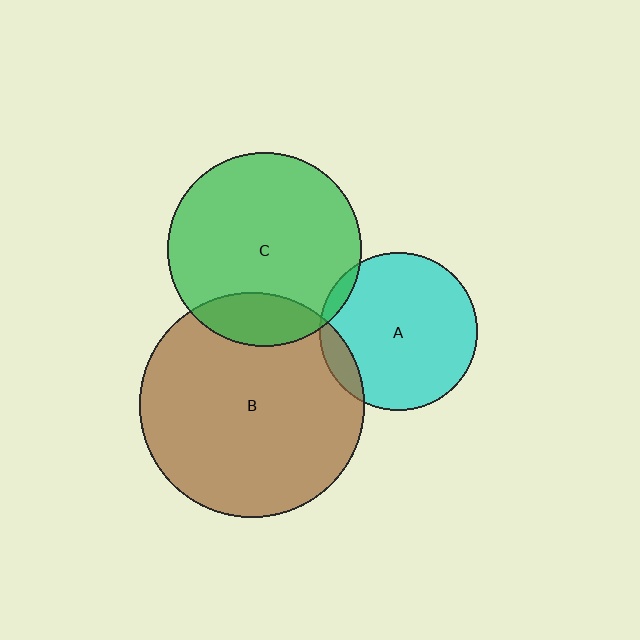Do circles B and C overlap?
Yes.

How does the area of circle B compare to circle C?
Approximately 1.4 times.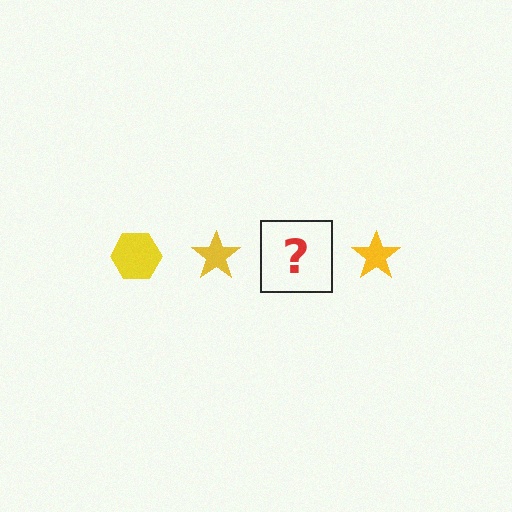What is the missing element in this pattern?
The missing element is a yellow hexagon.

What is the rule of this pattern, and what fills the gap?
The rule is that the pattern cycles through hexagon, star shapes in yellow. The gap should be filled with a yellow hexagon.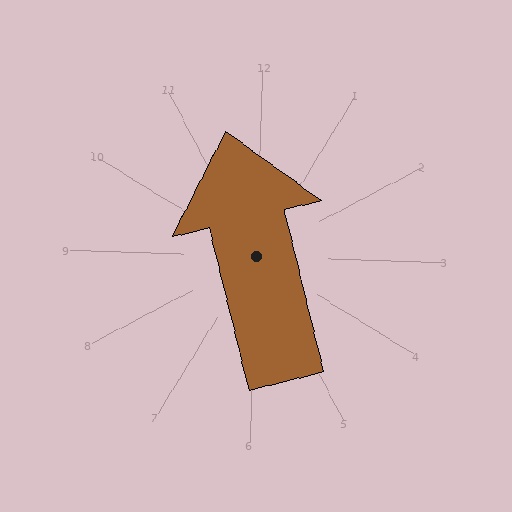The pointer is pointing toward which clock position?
Roughly 11 o'clock.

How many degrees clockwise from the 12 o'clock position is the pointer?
Approximately 344 degrees.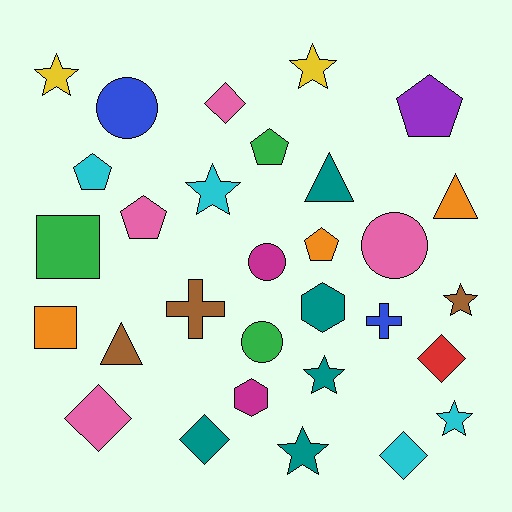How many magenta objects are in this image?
There are 2 magenta objects.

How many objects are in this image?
There are 30 objects.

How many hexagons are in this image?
There are 2 hexagons.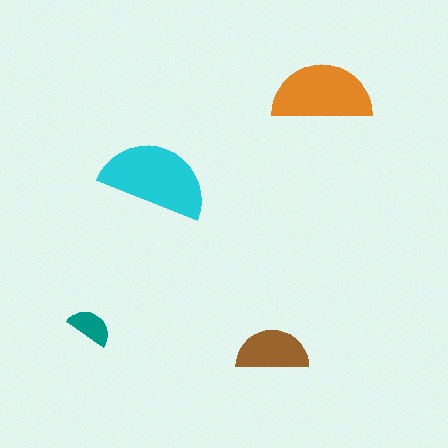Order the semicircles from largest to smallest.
the cyan one, the orange one, the brown one, the teal one.